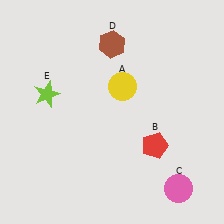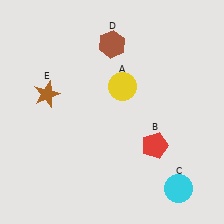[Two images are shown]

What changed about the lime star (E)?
In Image 1, E is lime. In Image 2, it changed to brown.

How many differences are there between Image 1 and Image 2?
There are 2 differences between the two images.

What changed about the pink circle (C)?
In Image 1, C is pink. In Image 2, it changed to cyan.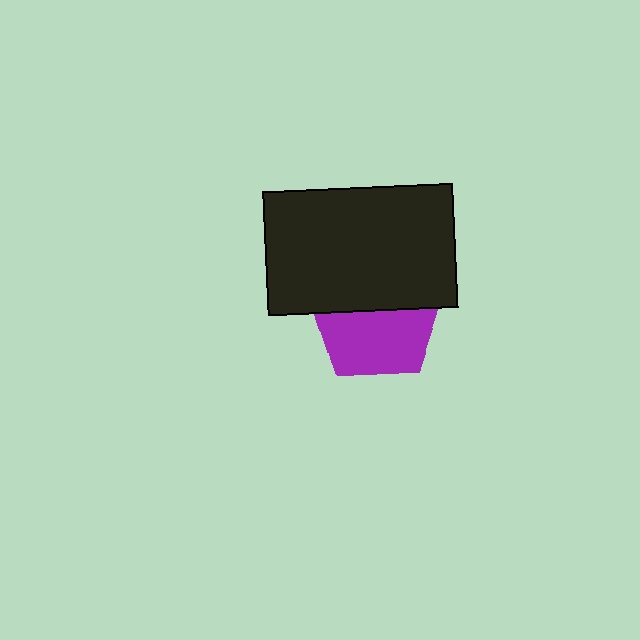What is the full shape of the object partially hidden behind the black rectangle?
The partially hidden object is a purple pentagon.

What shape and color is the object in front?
The object in front is a black rectangle.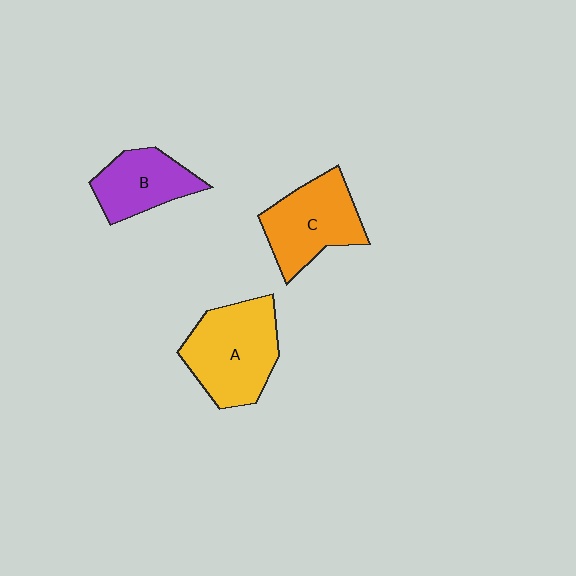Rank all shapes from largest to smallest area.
From largest to smallest: A (yellow), C (orange), B (purple).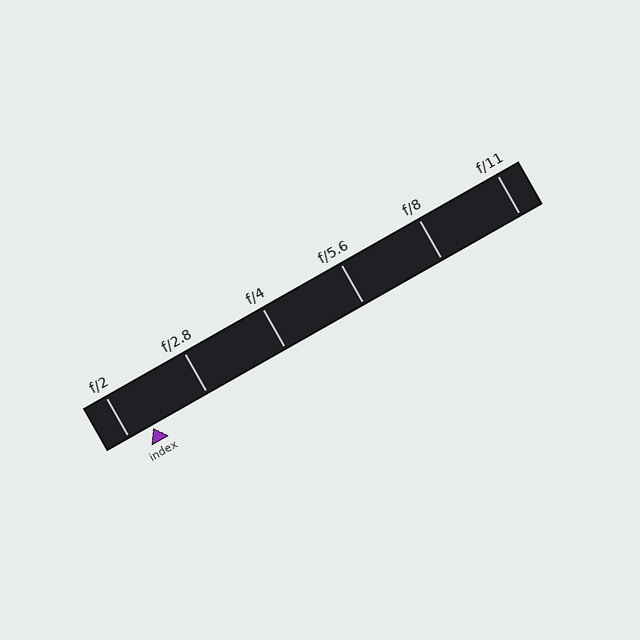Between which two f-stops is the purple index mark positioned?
The index mark is between f/2 and f/2.8.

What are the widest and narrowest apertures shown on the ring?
The widest aperture shown is f/2 and the narrowest is f/11.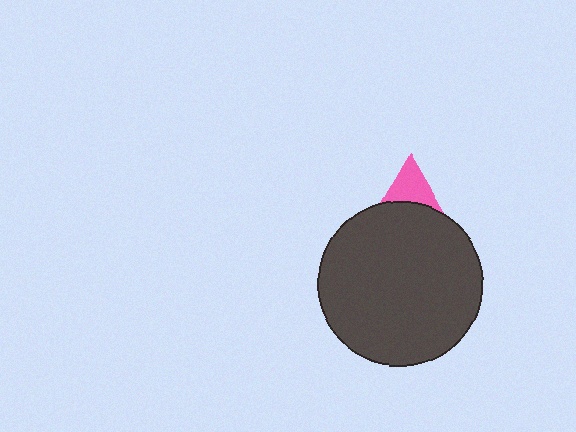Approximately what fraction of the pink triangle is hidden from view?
Roughly 63% of the pink triangle is hidden behind the dark gray circle.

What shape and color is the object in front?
The object in front is a dark gray circle.